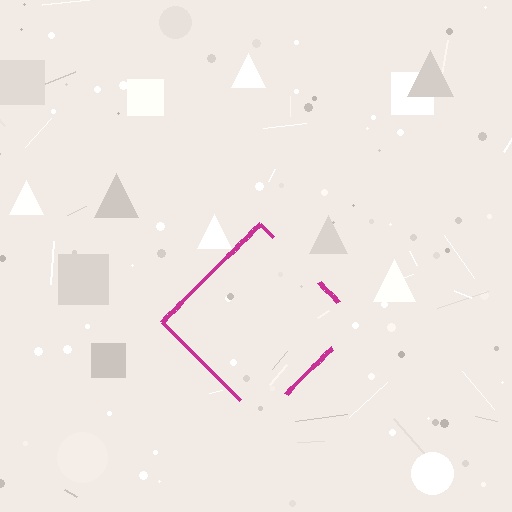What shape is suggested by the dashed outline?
The dashed outline suggests a diamond.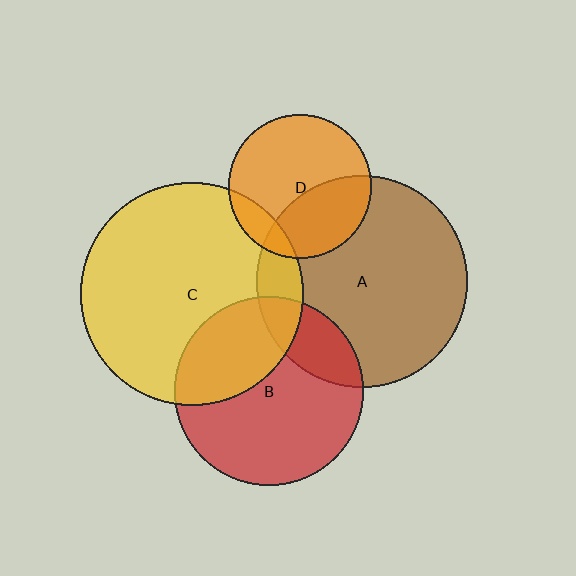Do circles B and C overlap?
Yes.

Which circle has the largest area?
Circle C (yellow).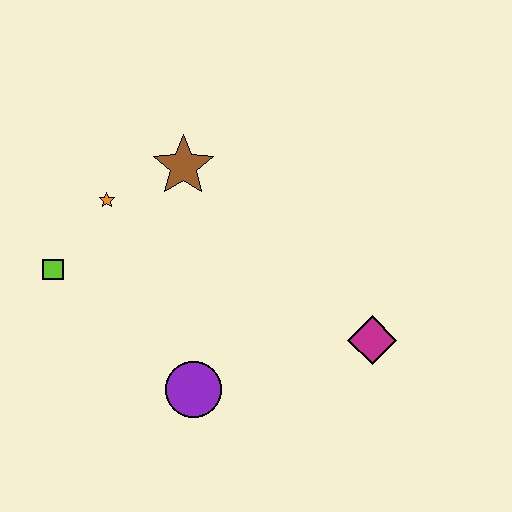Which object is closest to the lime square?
The orange star is closest to the lime square.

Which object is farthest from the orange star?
The magenta diamond is farthest from the orange star.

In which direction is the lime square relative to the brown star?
The lime square is to the left of the brown star.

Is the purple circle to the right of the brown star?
Yes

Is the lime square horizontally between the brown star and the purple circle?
No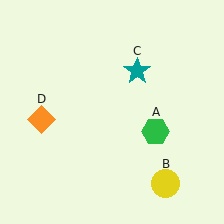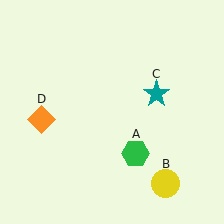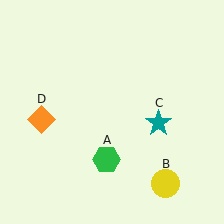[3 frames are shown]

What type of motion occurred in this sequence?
The green hexagon (object A), teal star (object C) rotated clockwise around the center of the scene.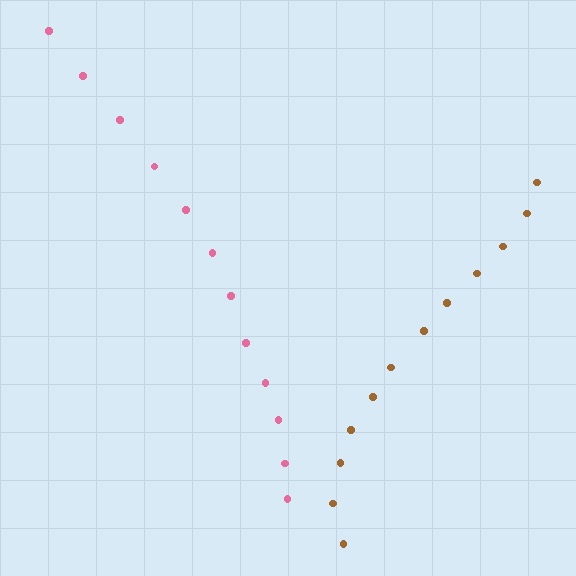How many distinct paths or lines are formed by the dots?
There are 2 distinct paths.